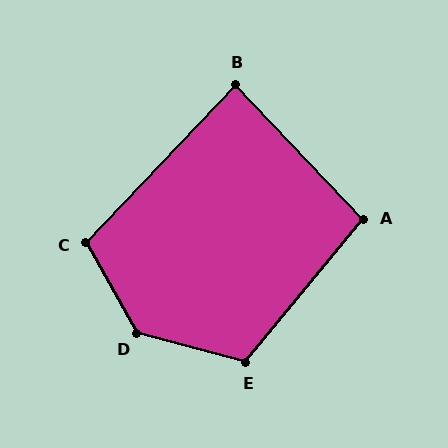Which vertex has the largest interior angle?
D, at approximately 134 degrees.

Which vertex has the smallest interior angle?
B, at approximately 87 degrees.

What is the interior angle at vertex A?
Approximately 97 degrees (obtuse).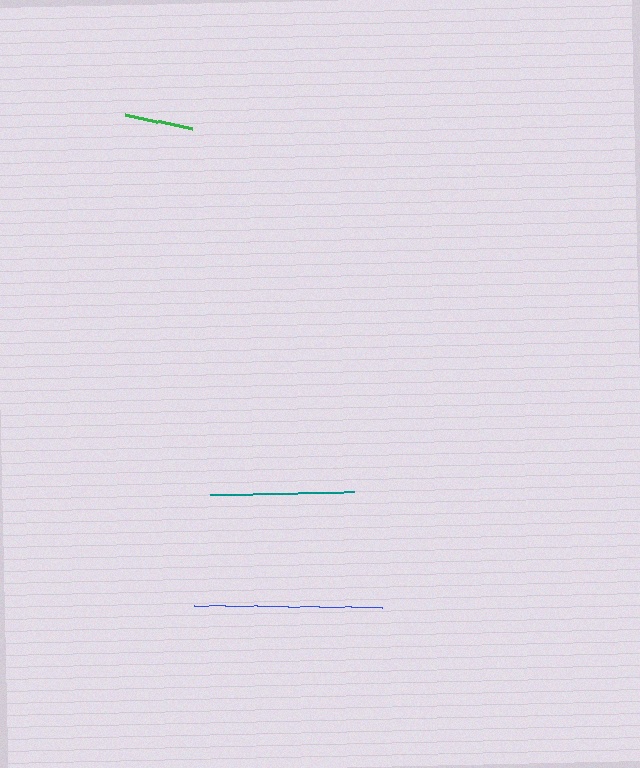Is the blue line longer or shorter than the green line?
The blue line is longer than the green line.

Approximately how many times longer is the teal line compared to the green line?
The teal line is approximately 2.1 times the length of the green line.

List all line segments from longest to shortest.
From longest to shortest: blue, teal, green.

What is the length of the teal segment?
The teal segment is approximately 144 pixels long.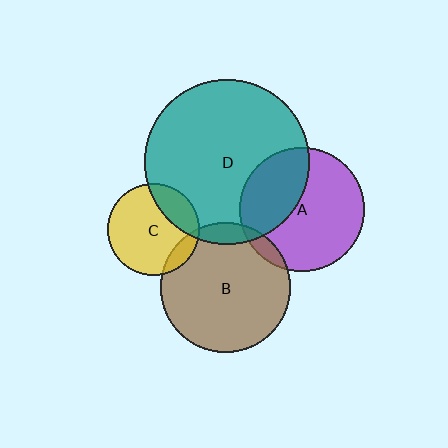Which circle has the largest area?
Circle D (teal).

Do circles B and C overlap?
Yes.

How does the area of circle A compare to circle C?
Approximately 1.8 times.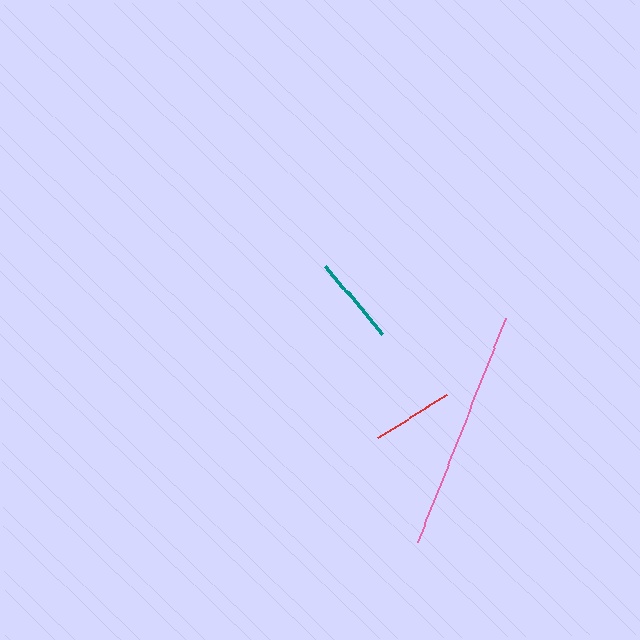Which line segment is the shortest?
The red line is the shortest at approximately 81 pixels.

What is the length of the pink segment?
The pink segment is approximately 241 pixels long.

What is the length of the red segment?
The red segment is approximately 81 pixels long.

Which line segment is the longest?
The pink line is the longest at approximately 241 pixels.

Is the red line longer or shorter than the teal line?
The teal line is longer than the red line.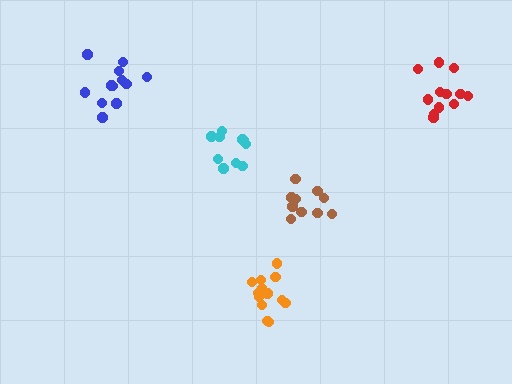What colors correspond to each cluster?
The clusters are colored: brown, orange, cyan, red, blue.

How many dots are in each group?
Group 1: 10 dots, Group 2: 13 dots, Group 3: 10 dots, Group 4: 12 dots, Group 5: 12 dots (57 total).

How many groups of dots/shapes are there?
There are 5 groups.